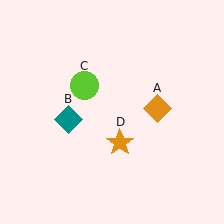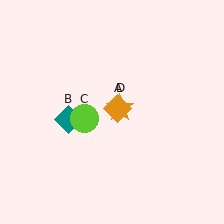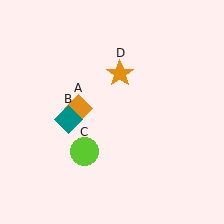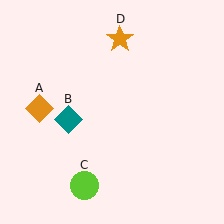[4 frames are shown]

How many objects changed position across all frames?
3 objects changed position: orange diamond (object A), lime circle (object C), orange star (object D).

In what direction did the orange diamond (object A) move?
The orange diamond (object A) moved left.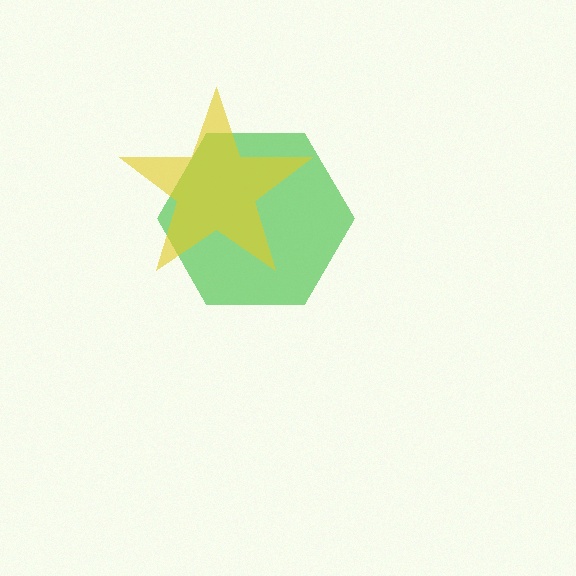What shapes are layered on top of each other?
The layered shapes are: a green hexagon, a yellow star.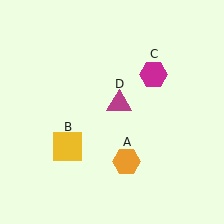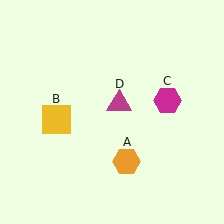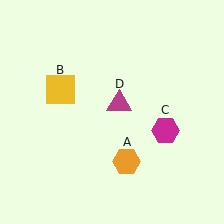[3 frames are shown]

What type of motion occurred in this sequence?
The yellow square (object B), magenta hexagon (object C) rotated clockwise around the center of the scene.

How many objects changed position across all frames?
2 objects changed position: yellow square (object B), magenta hexagon (object C).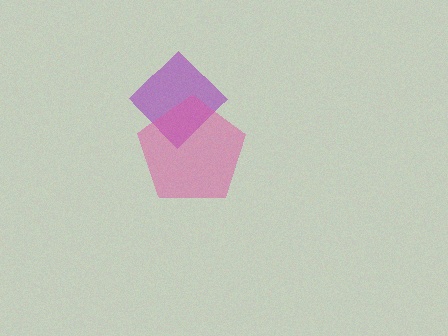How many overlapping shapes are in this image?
There are 2 overlapping shapes in the image.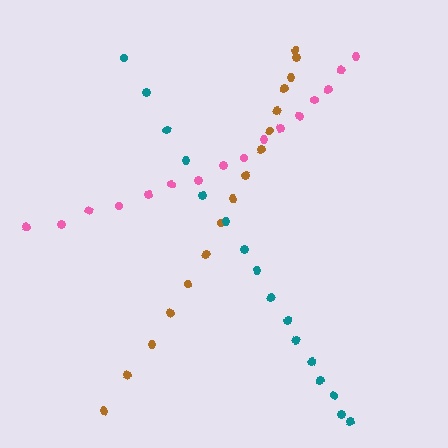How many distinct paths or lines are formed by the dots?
There are 3 distinct paths.